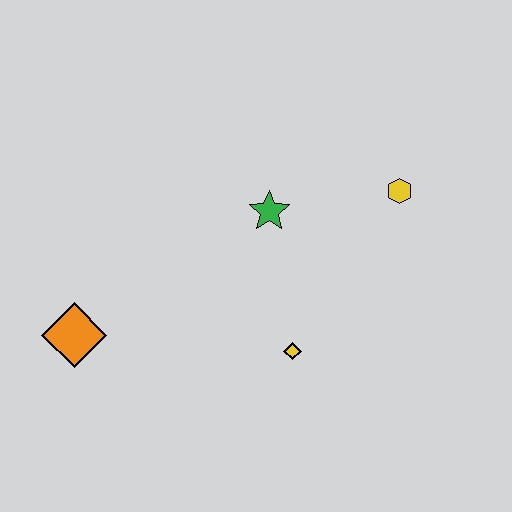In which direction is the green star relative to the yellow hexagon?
The green star is to the left of the yellow hexagon.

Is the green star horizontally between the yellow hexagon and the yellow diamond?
No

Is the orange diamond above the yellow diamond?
Yes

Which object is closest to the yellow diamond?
The green star is closest to the yellow diamond.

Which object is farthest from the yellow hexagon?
The orange diamond is farthest from the yellow hexagon.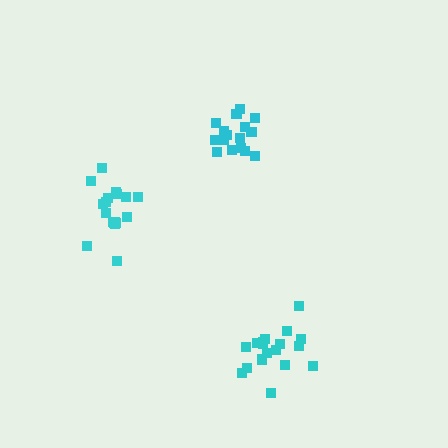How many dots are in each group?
Group 1: 16 dots, Group 2: 18 dots, Group 3: 18 dots (52 total).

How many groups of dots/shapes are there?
There are 3 groups.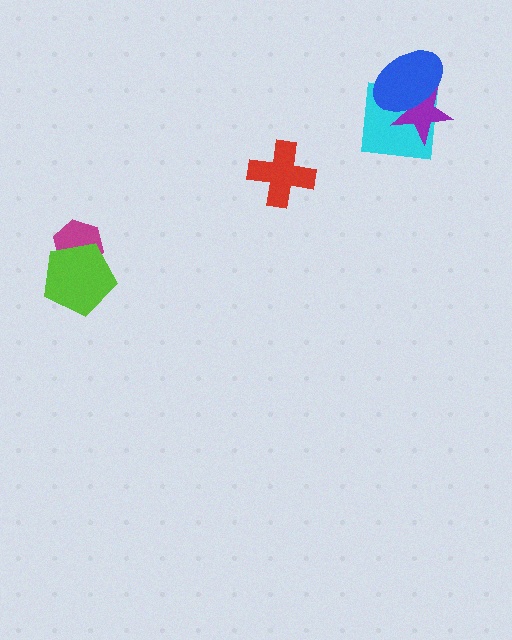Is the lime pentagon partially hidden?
No, no other shape covers it.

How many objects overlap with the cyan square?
2 objects overlap with the cyan square.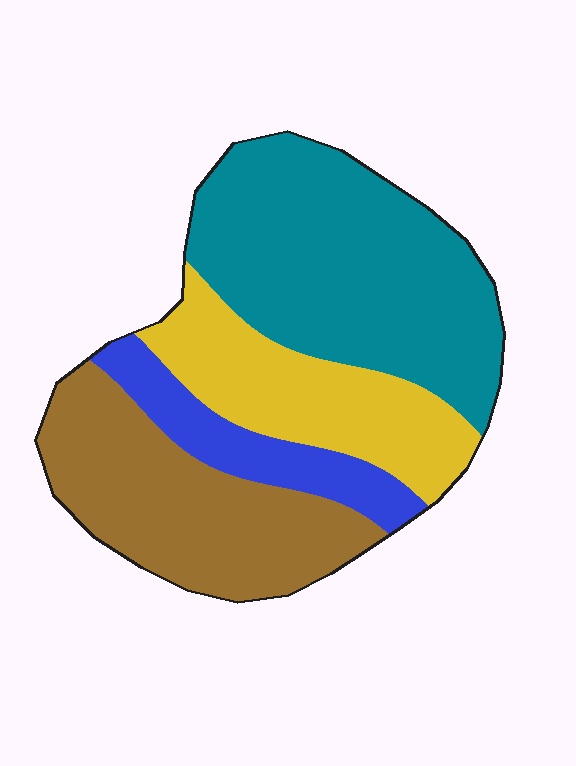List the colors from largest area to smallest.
From largest to smallest: teal, brown, yellow, blue.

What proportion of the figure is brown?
Brown takes up between a quarter and a half of the figure.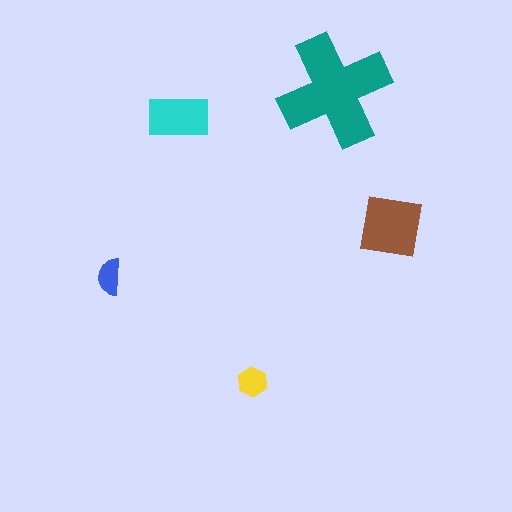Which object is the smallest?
The blue semicircle.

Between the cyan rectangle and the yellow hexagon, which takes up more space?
The cyan rectangle.